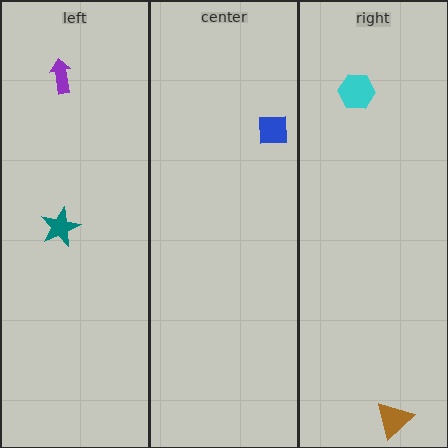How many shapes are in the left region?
2.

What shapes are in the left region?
The purple arrow, the teal star.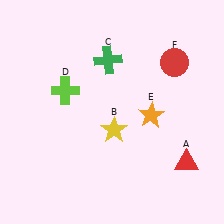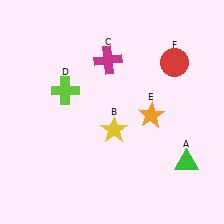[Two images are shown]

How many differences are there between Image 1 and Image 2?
There are 2 differences between the two images.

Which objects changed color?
A changed from red to green. C changed from green to magenta.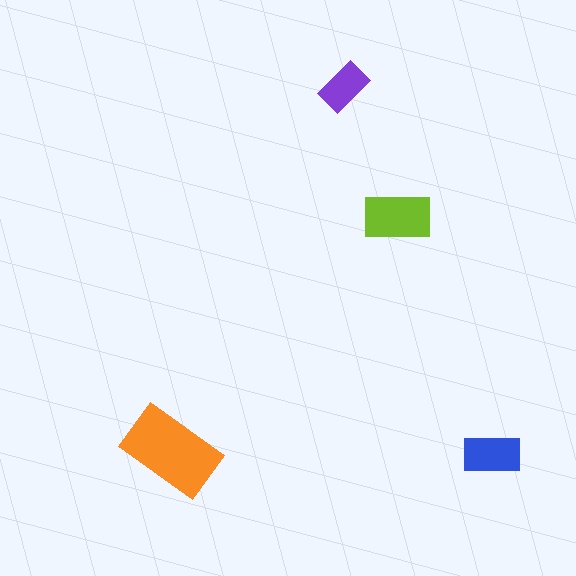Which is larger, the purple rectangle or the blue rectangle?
The blue one.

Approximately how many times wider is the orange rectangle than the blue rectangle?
About 1.5 times wider.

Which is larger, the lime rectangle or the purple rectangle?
The lime one.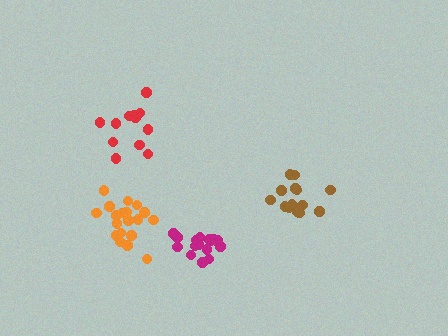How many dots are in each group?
Group 1: 19 dots, Group 2: 13 dots, Group 3: 16 dots, Group 4: 18 dots (66 total).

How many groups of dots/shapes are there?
There are 4 groups.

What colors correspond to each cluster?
The clusters are colored: orange, red, brown, magenta.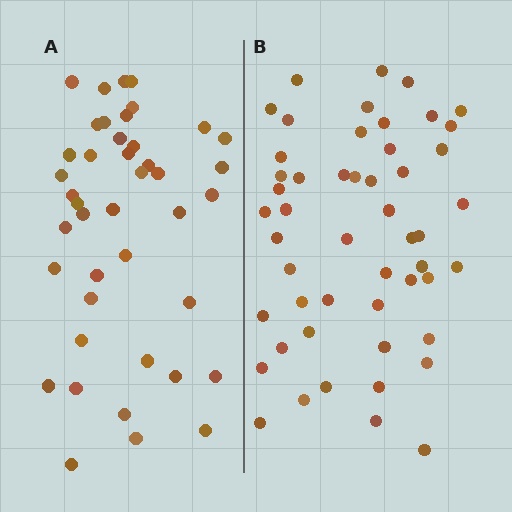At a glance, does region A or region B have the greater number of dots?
Region B (the right region) has more dots.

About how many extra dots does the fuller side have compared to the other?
Region B has roughly 8 or so more dots than region A.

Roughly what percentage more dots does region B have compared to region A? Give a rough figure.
About 20% more.